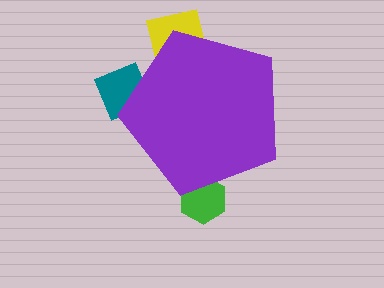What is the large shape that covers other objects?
A purple pentagon.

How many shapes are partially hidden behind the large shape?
3 shapes are partially hidden.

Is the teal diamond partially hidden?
Yes, the teal diamond is partially hidden behind the purple pentagon.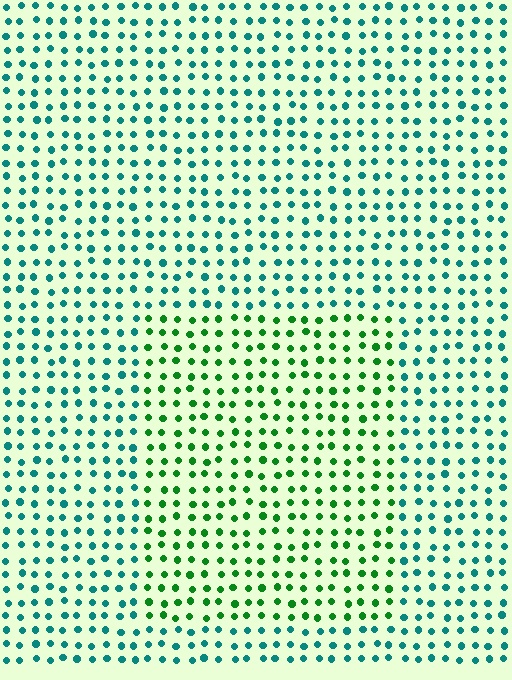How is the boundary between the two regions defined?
The boundary is defined purely by a slight shift in hue (about 47 degrees). Spacing, size, and orientation are identical on both sides.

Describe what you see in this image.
The image is filled with small teal elements in a uniform arrangement. A rectangle-shaped region is visible where the elements are tinted to a slightly different hue, forming a subtle color boundary.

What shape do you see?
I see a rectangle.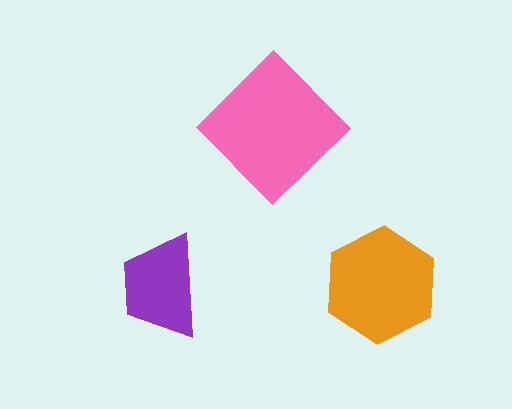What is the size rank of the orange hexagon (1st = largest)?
2nd.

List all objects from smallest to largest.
The purple trapezoid, the orange hexagon, the pink diamond.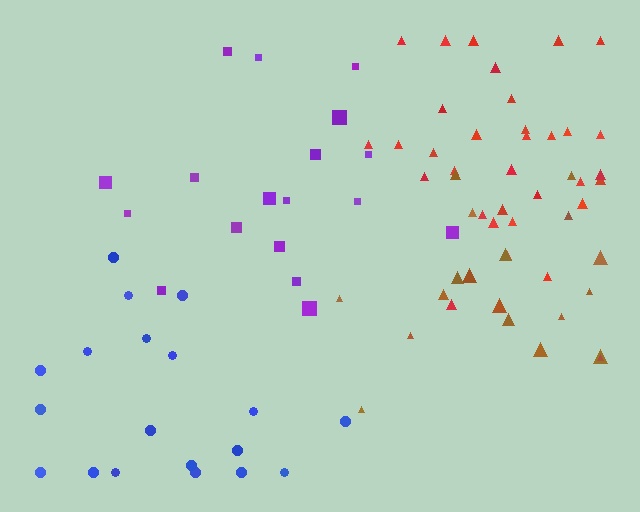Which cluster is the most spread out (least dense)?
Purple.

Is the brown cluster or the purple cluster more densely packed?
Brown.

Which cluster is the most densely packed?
Red.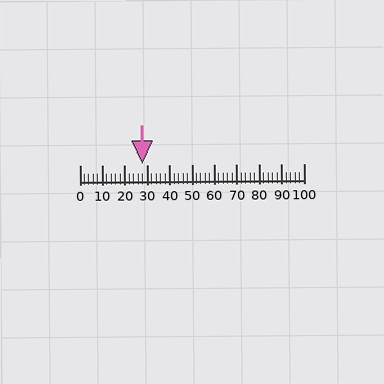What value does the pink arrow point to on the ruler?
The pink arrow points to approximately 28.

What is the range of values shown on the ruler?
The ruler shows values from 0 to 100.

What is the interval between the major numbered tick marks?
The major tick marks are spaced 10 units apart.